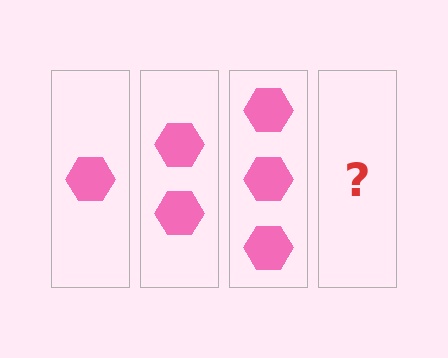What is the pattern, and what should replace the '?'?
The pattern is that each step adds one more hexagon. The '?' should be 4 hexagons.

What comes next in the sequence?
The next element should be 4 hexagons.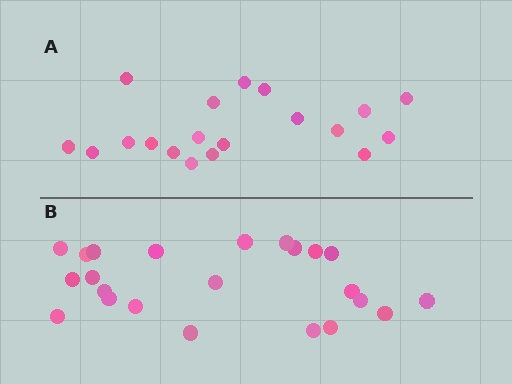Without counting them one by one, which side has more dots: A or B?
Region B (the bottom region) has more dots.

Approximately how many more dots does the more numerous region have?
Region B has about 4 more dots than region A.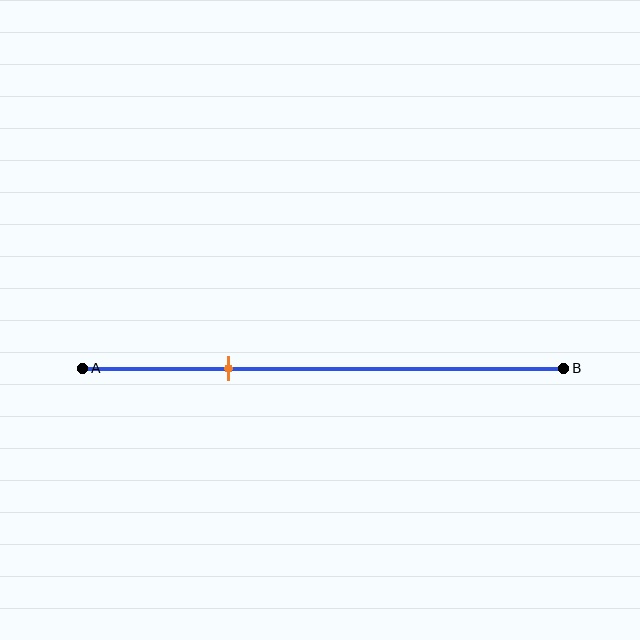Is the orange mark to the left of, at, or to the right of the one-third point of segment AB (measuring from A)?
The orange mark is approximately at the one-third point of segment AB.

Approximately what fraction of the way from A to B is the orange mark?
The orange mark is approximately 30% of the way from A to B.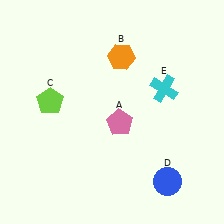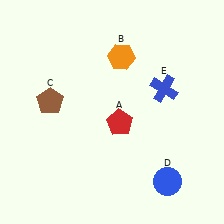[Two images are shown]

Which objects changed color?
A changed from pink to red. C changed from lime to brown. E changed from cyan to blue.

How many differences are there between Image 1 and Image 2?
There are 3 differences between the two images.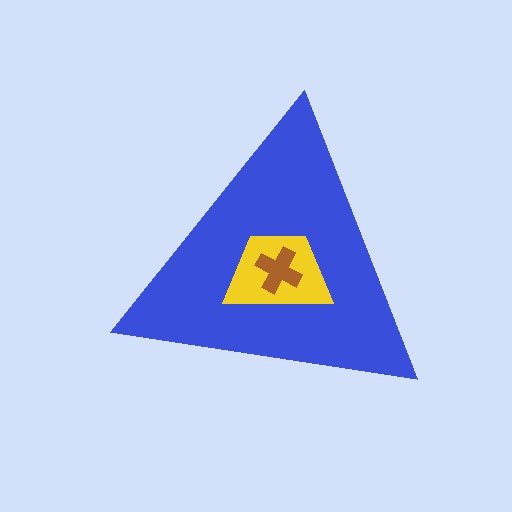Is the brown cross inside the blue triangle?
Yes.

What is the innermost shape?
The brown cross.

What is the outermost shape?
The blue triangle.